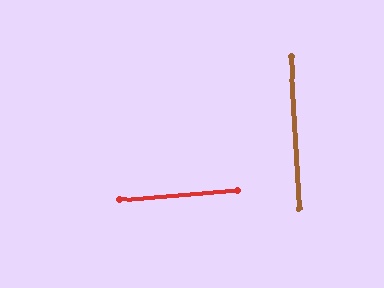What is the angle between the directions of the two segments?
Approximately 88 degrees.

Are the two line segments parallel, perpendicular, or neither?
Perpendicular — they meet at approximately 88°.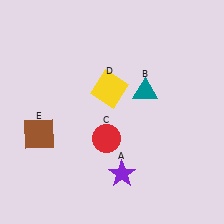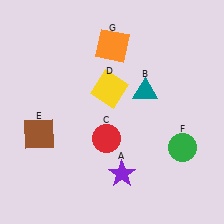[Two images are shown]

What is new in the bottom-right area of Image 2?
A green circle (F) was added in the bottom-right area of Image 2.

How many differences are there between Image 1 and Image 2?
There are 2 differences between the two images.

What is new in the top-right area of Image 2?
An orange square (G) was added in the top-right area of Image 2.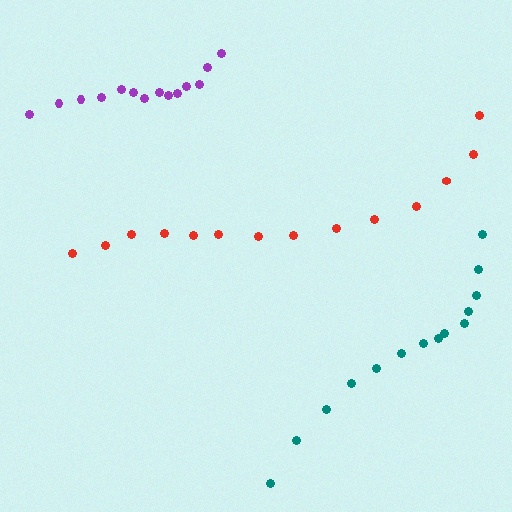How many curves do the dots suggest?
There are 3 distinct paths.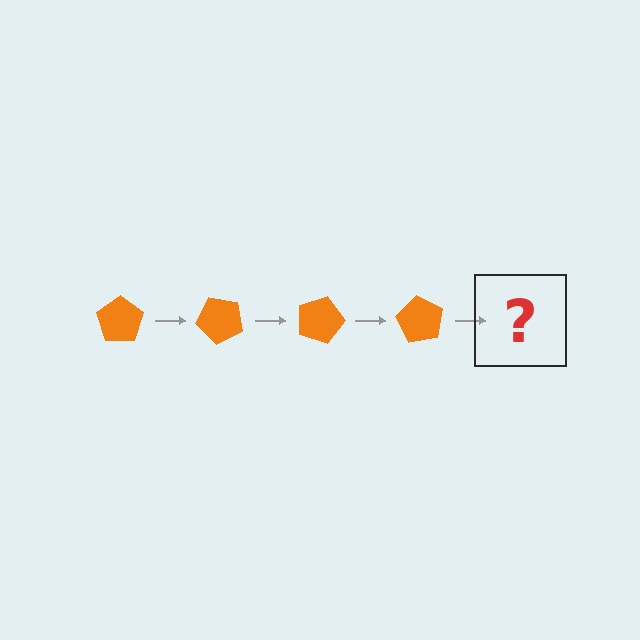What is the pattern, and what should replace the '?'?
The pattern is that the pentagon rotates 45 degrees each step. The '?' should be an orange pentagon rotated 180 degrees.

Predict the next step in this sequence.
The next step is an orange pentagon rotated 180 degrees.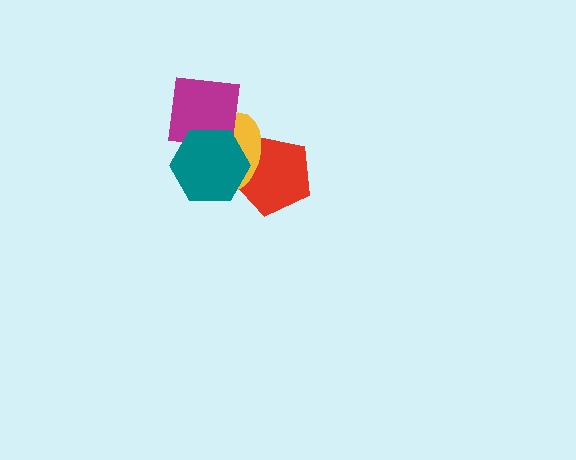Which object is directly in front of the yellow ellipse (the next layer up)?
The magenta square is directly in front of the yellow ellipse.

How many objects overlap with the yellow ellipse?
3 objects overlap with the yellow ellipse.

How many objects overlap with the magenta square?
2 objects overlap with the magenta square.